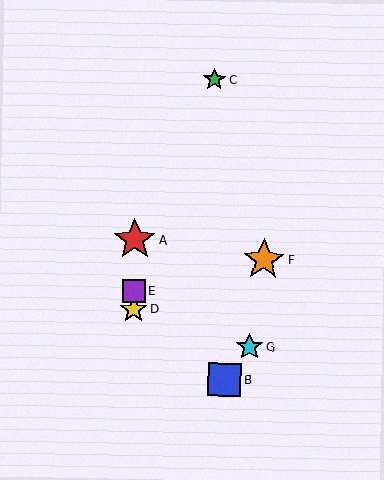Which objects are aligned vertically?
Objects A, D, E are aligned vertically.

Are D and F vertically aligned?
No, D is at x≈133 and F is at x≈264.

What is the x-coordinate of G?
Object G is at x≈250.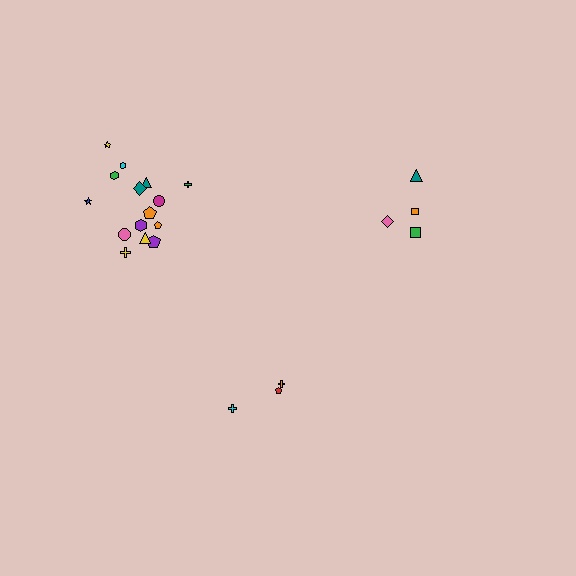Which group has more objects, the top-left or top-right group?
The top-left group.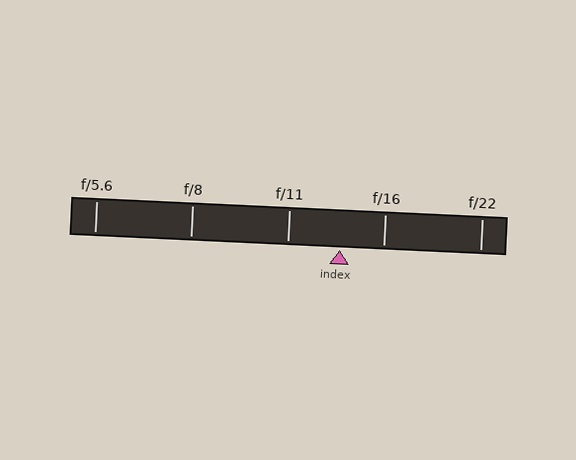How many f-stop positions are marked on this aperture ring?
There are 5 f-stop positions marked.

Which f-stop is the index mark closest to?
The index mark is closest to f/16.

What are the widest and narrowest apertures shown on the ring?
The widest aperture shown is f/5.6 and the narrowest is f/22.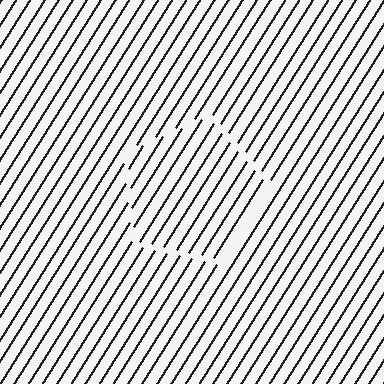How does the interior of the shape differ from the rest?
The interior of the shape contains the same grating, shifted by half a period — the contour is defined by the phase discontinuity where line-ends from the inner and outer gratings abut.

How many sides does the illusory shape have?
5 sides — the line-ends trace a pentagon.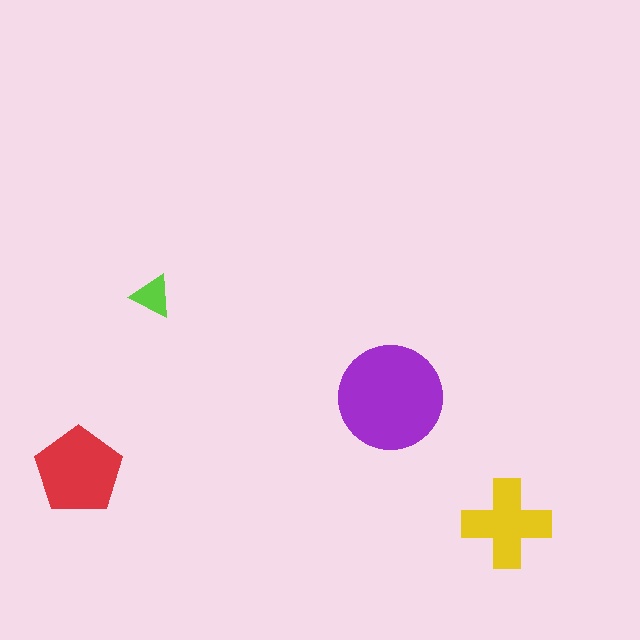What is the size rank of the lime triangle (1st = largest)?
4th.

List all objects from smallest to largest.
The lime triangle, the yellow cross, the red pentagon, the purple circle.